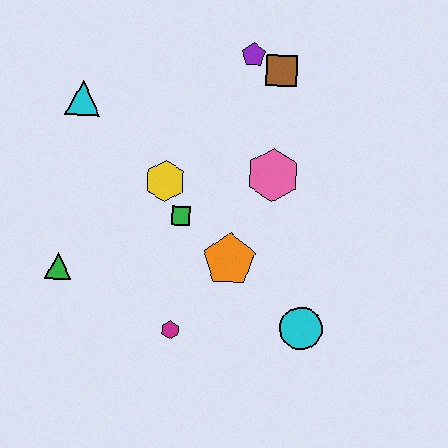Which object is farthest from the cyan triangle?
The cyan circle is farthest from the cyan triangle.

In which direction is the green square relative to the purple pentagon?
The green square is below the purple pentagon.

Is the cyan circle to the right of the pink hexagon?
Yes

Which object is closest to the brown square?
The purple pentagon is closest to the brown square.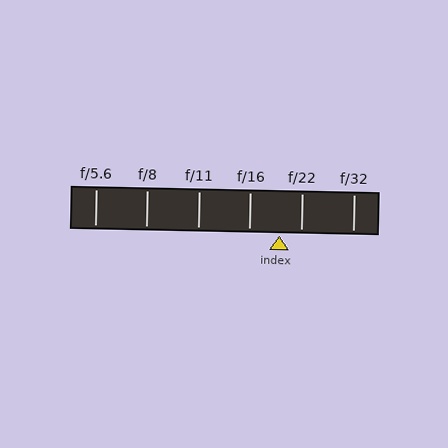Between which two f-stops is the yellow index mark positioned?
The index mark is between f/16 and f/22.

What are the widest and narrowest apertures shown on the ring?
The widest aperture shown is f/5.6 and the narrowest is f/32.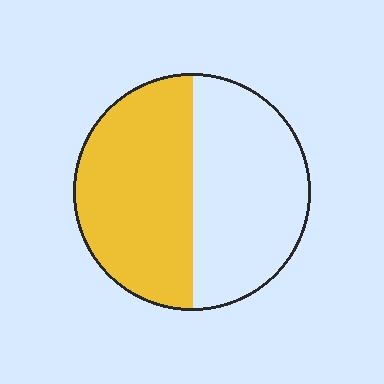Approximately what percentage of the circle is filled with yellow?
Approximately 50%.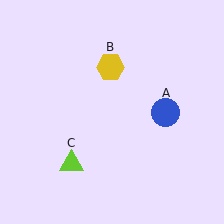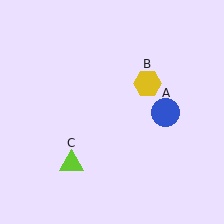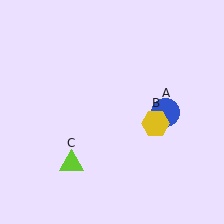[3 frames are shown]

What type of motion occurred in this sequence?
The yellow hexagon (object B) rotated clockwise around the center of the scene.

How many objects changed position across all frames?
1 object changed position: yellow hexagon (object B).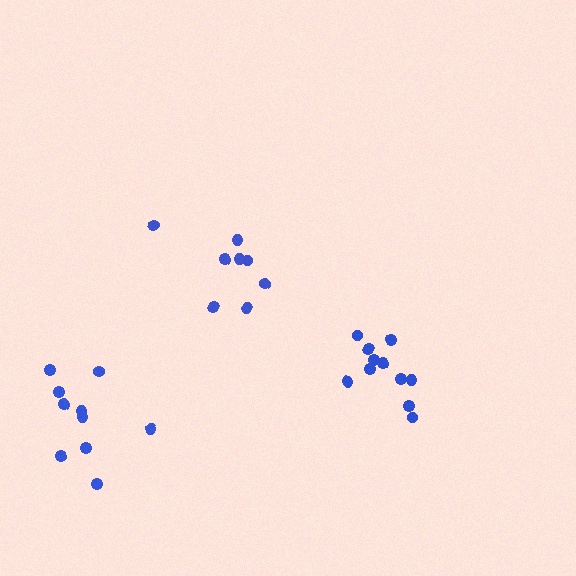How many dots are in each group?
Group 1: 10 dots, Group 2: 11 dots, Group 3: 8 dots (29 total).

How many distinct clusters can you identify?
There are 3 distinct clusters.